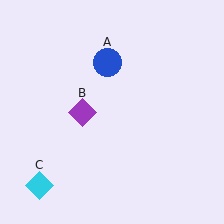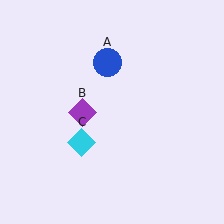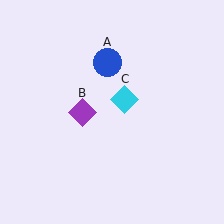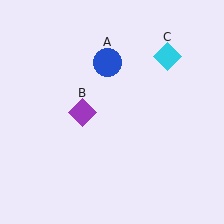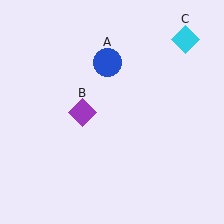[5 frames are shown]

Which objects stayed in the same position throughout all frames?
Blue circle (object A) and purple diamond (object B) remained stationary.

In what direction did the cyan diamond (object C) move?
The cyan diamond (object C) moved up and to the right.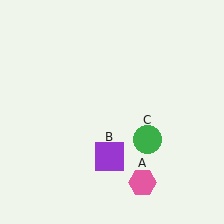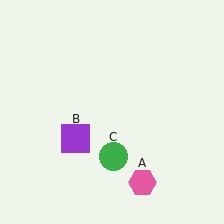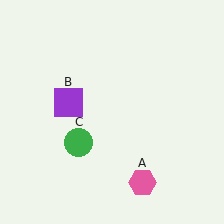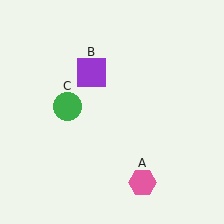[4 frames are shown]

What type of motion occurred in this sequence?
The purple square (object B), green circle (object C) rotated clockwise around the center of the scene.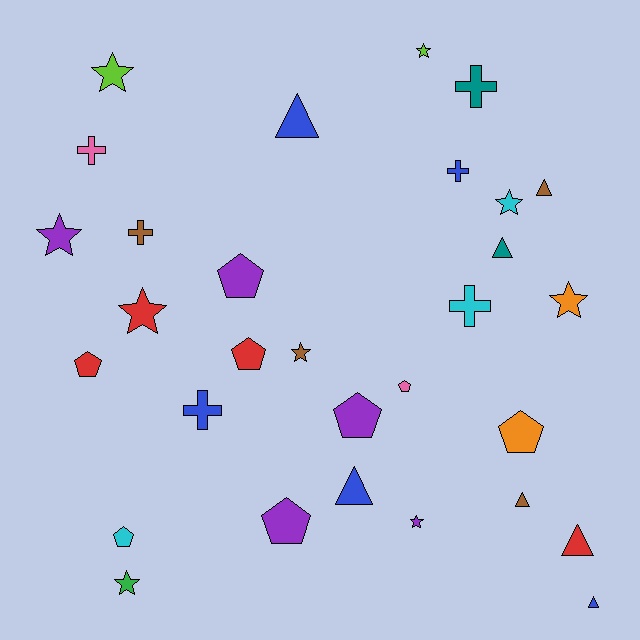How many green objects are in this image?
There is 1 green object.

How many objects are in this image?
There are 30 objects.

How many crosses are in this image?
There are 6 crosses.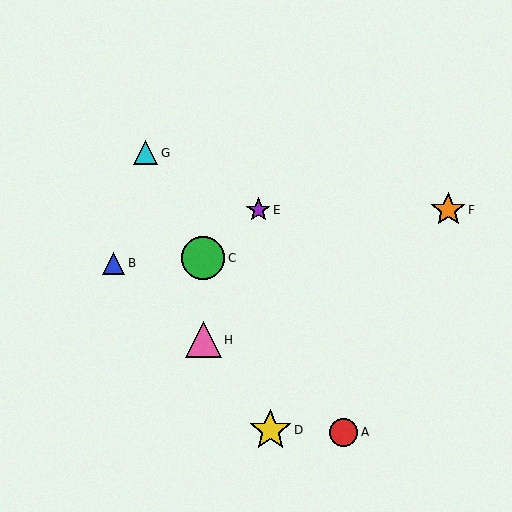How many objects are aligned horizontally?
2 objects (E, F) are aligned horizontally.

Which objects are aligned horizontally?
Objects E, F are aligned horizontally.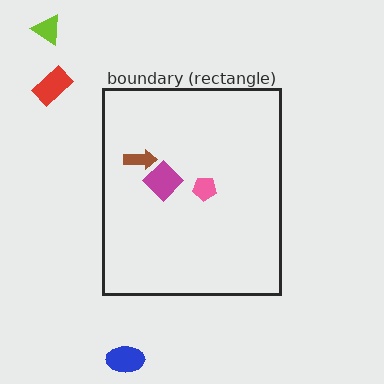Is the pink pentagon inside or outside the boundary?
Inside.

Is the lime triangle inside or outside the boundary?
Outside.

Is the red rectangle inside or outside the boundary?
Outside.